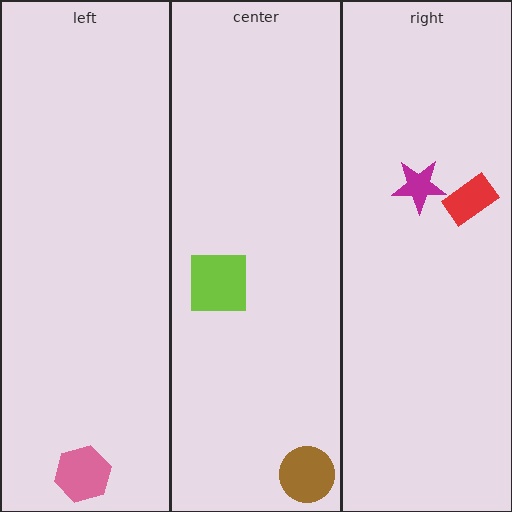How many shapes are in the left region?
1.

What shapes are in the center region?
The lime square, the brown circle.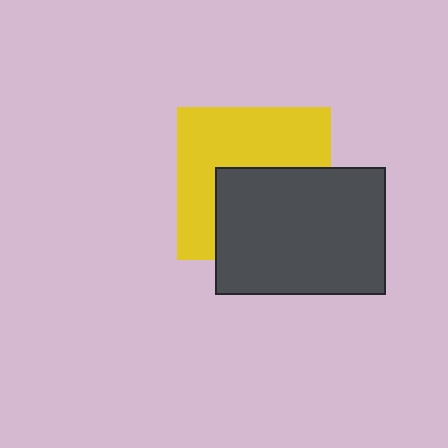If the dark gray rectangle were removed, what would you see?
You would see the complete yellow square.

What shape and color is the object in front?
The object in front is a dark gray rectangle.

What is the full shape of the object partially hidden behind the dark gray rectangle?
The partially hidden object is a yellow square.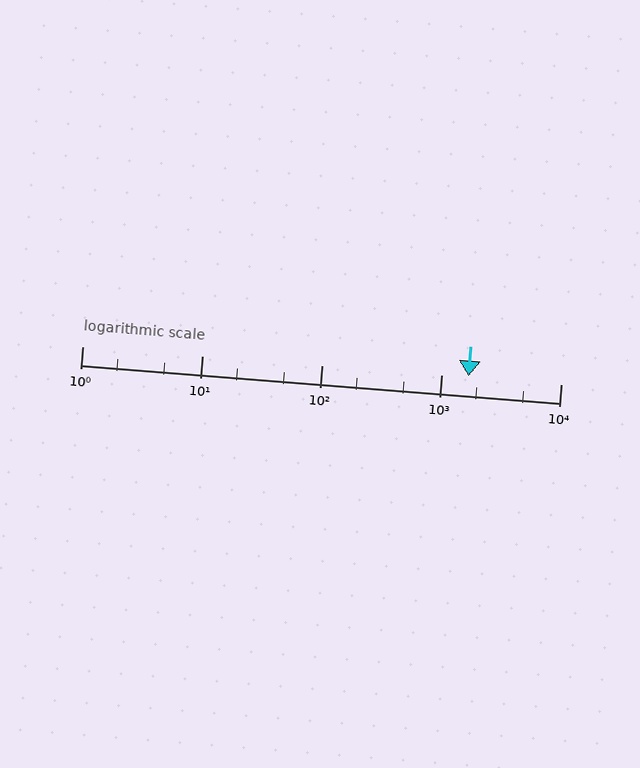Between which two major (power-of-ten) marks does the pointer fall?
The pointer is between 1000 and 10000.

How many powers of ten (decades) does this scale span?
The scale spans 4 decades, from 1 to 10000.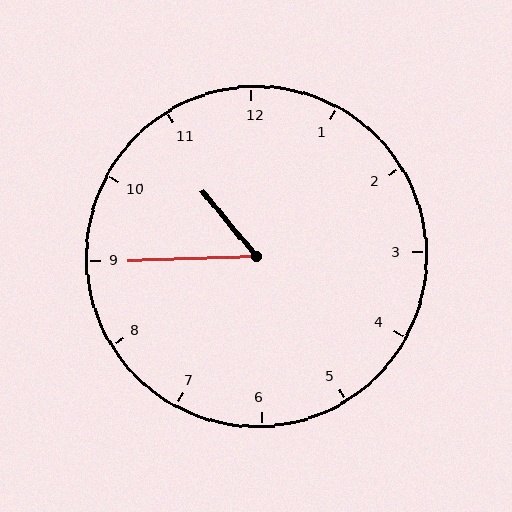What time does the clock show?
10:45.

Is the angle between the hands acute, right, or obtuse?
It is acute.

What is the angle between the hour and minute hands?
Approximately 52 degrees.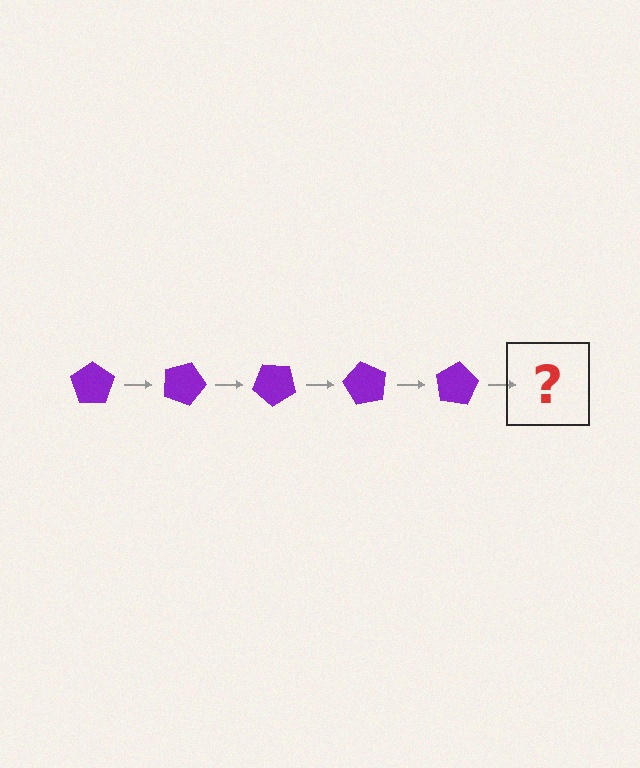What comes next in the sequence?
The next element should be a purple pentagon rotated 100 degrees.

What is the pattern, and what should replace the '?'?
The pattern is that the pentagon rotates 20 degrees each step. The '?' should be a purple pentagon rotated 100 degrees.